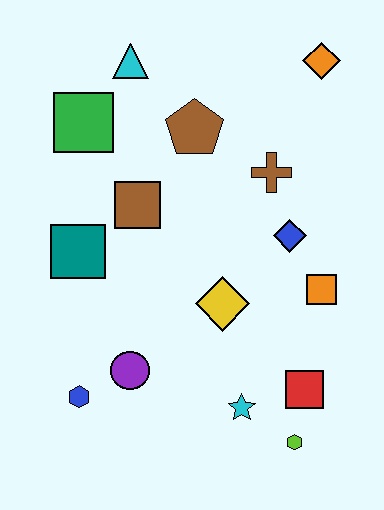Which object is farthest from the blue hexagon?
The orange diamond is farthest from the blue hexagon.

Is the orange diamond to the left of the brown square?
No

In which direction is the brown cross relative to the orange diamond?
The brown cross is below the orange diamond.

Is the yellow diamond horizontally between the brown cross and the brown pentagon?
Yes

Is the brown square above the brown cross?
No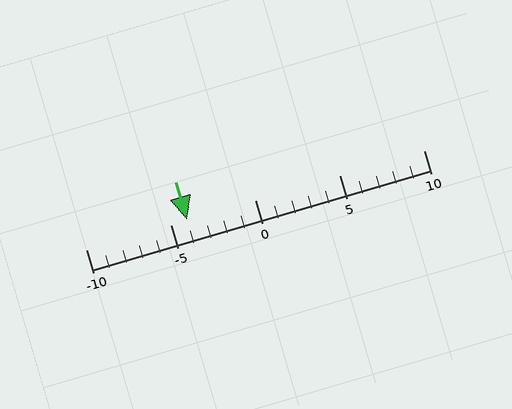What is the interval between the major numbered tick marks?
The major tick marks are spaced 5 units apart.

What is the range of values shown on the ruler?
The ruler shows values from -10 to 10.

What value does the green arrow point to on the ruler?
The green arrow points to approximately -4.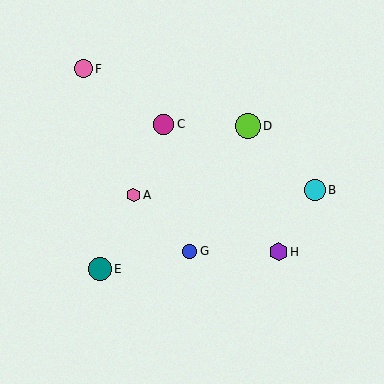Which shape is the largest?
The lime circle (labeled D) is the largest.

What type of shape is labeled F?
Shape F is a pink circle.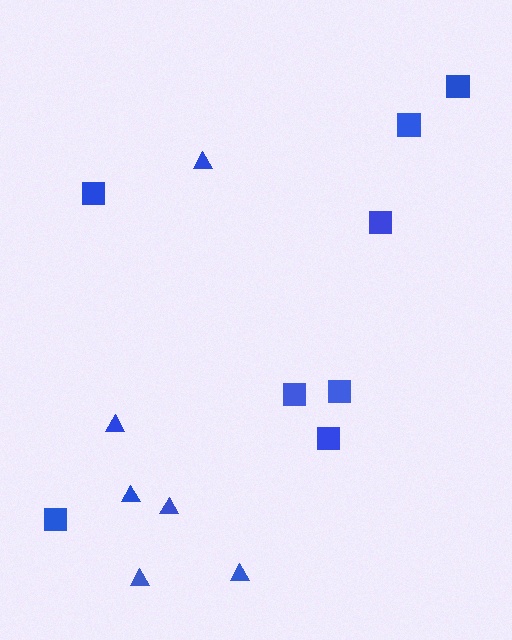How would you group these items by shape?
There are 2 groups: one group of triangles (6) and one group of squares (8).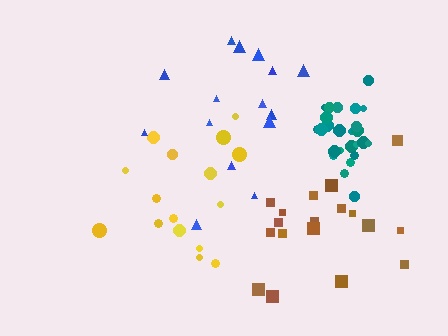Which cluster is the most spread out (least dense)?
Blue.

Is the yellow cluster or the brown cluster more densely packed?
Brown.